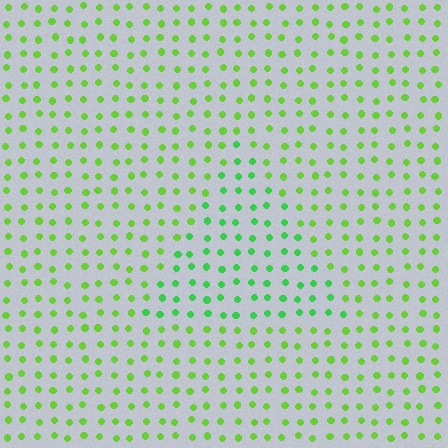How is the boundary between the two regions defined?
The boundary is defined purely by a slight shift in hue (about 29 degrees). Spacing, size, and orientation are identical on both sides.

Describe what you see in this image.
The image is filled with small lime elements in a uniform arrangement. A triangle-shaped region is visible where the elements are tinted to a slightly different hue, forming a subtle color boundary.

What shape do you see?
I see a triangle.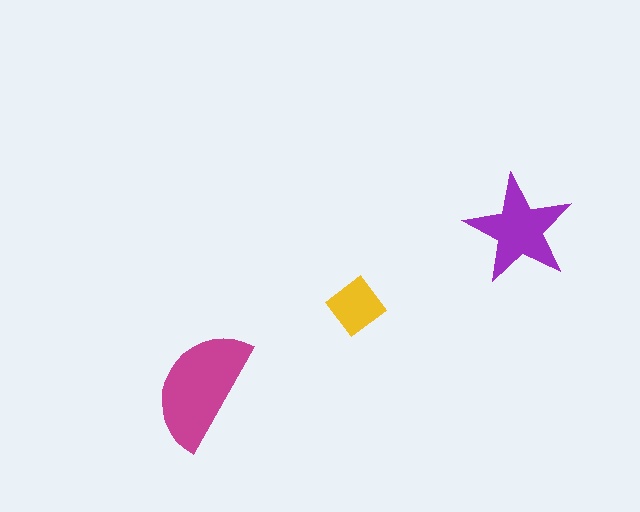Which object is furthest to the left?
The magenta semicircle is leftmost.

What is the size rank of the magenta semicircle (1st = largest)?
1st.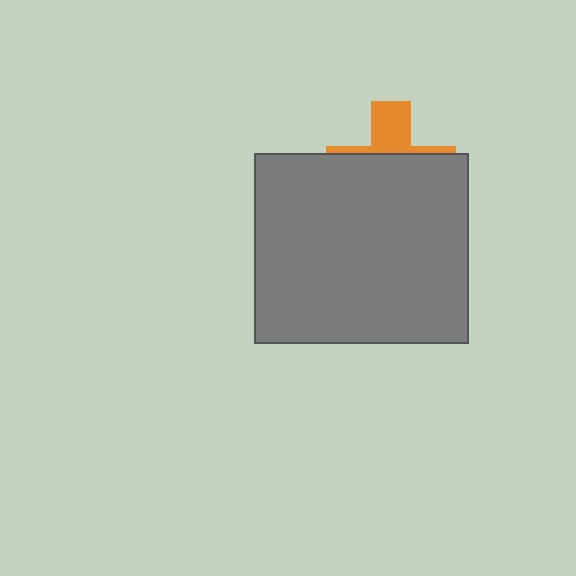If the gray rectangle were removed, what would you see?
You would see the complete orange cross.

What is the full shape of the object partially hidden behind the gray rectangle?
The partially hidden object is an orange cross.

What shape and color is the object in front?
The object in front is a gray rectangle.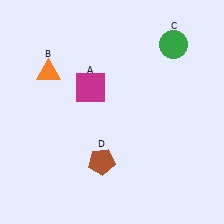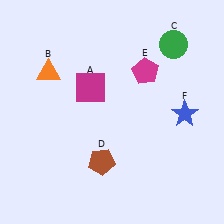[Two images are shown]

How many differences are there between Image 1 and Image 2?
There are 2 differences between the two images.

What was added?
A magenta pentagon (E), a blue star (F) were added in Image 2.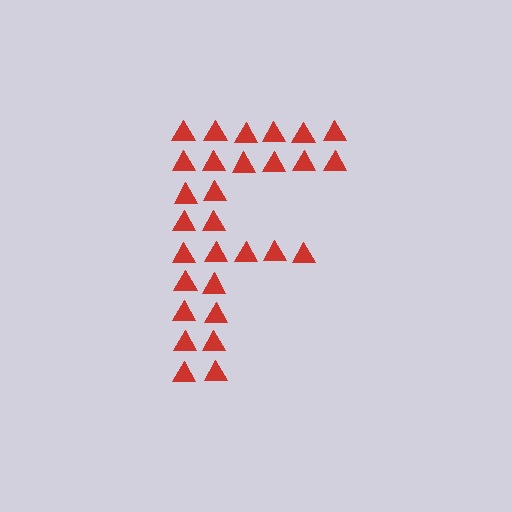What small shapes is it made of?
It is made of small triangles.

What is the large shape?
The large shape is the letter F.